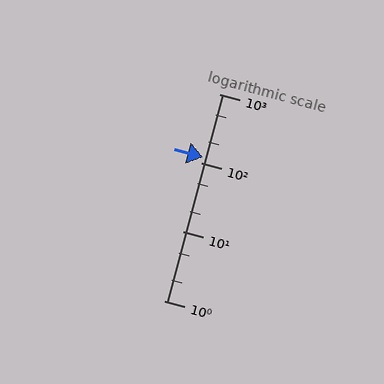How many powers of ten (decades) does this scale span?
The scale spans 3 decades, from 1 to 1000.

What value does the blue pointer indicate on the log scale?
The pointer indicates approximately 120.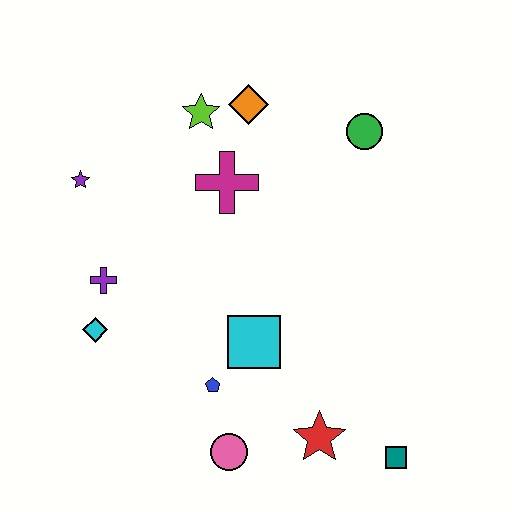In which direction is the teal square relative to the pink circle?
The teal square is to the right of the pink circle.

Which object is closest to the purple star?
The purple cross is closest to the purple star.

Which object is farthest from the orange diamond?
The teal square is farthest from the orange diamond.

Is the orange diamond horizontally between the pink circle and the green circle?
Yes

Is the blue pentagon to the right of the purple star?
Yes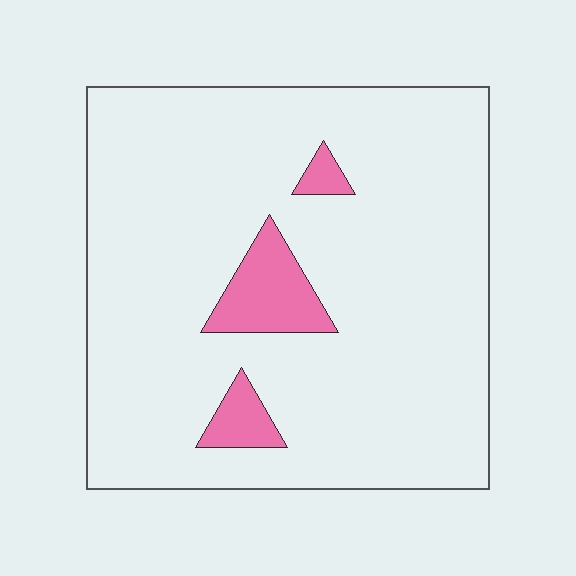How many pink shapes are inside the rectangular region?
3.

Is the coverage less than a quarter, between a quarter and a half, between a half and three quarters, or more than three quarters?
Less than a quarter.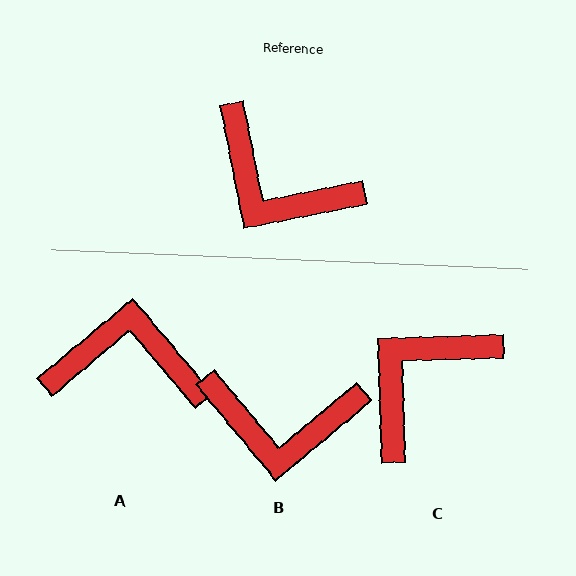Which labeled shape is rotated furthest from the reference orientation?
A, about 151 degrees away.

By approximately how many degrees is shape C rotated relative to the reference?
Approximately 100 degrees clockwise.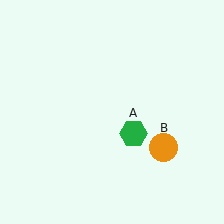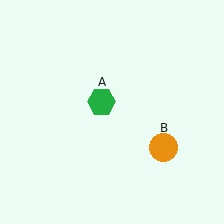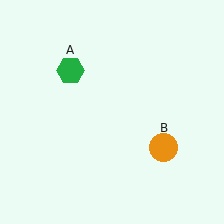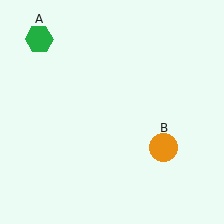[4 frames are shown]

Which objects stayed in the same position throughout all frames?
Orange circle (object B) remained stationary.